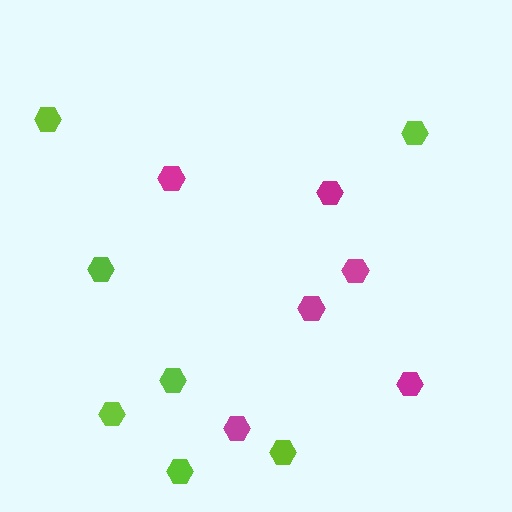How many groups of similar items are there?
There are 2 groups: one group of lime hexagons (7) and one group of magenta hexagons (6).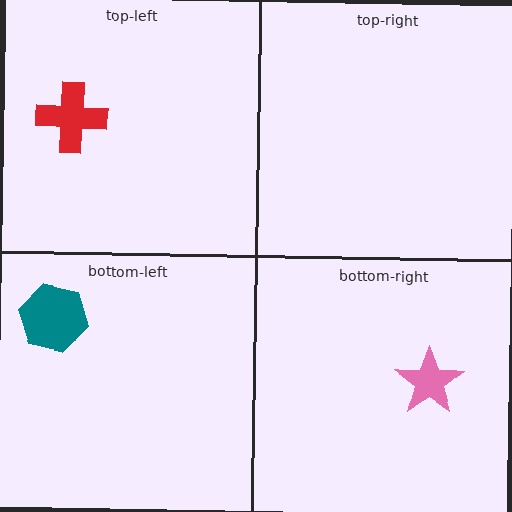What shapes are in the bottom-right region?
The pink star.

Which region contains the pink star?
The bottom-right region.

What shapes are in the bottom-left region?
The teal hexagon.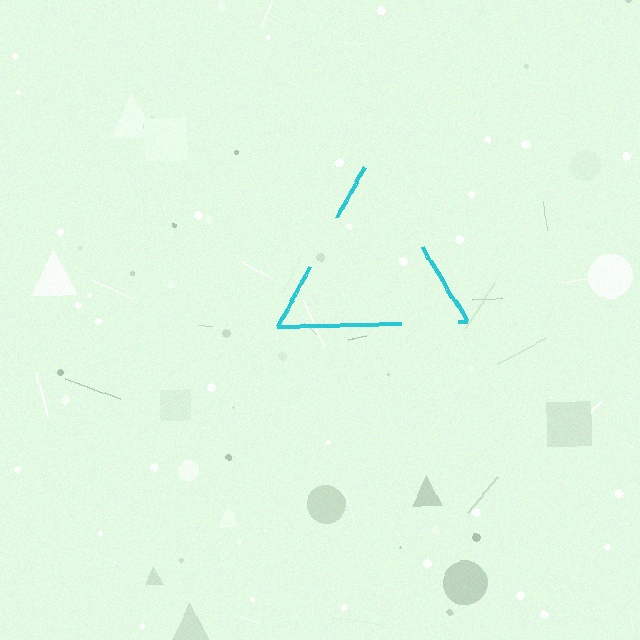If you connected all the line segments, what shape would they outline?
They would outline a triangle.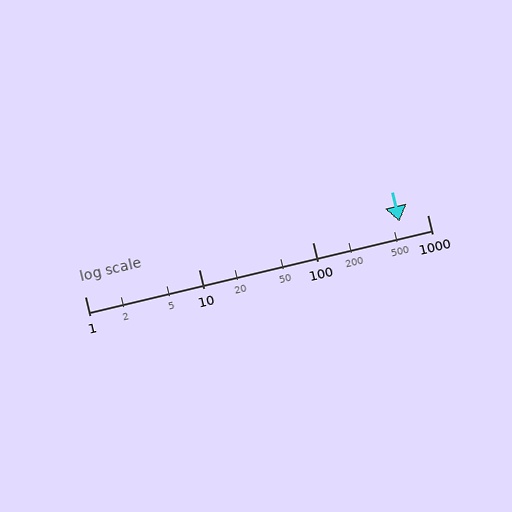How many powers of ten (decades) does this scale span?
The scale spans 3 decades, from 1 to 1000.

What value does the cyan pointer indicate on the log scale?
The pointer indicates approximately 570.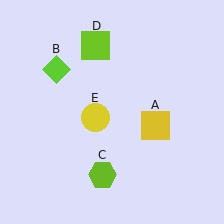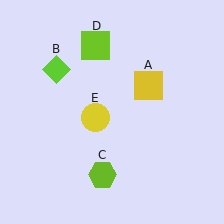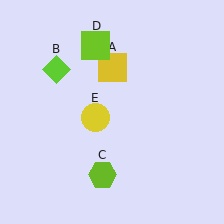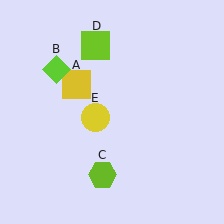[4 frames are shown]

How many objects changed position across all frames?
1 object changed position: yellow square (object A).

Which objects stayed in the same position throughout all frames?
Lime diamond (object B) and lime hexagon (object C) and lime square (object D) and yellow circle (object E) remained stationary.